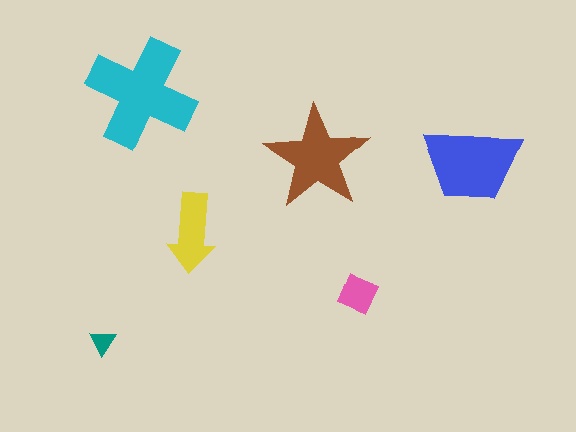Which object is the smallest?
The teal triangle.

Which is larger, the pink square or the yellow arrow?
The yellow arrow.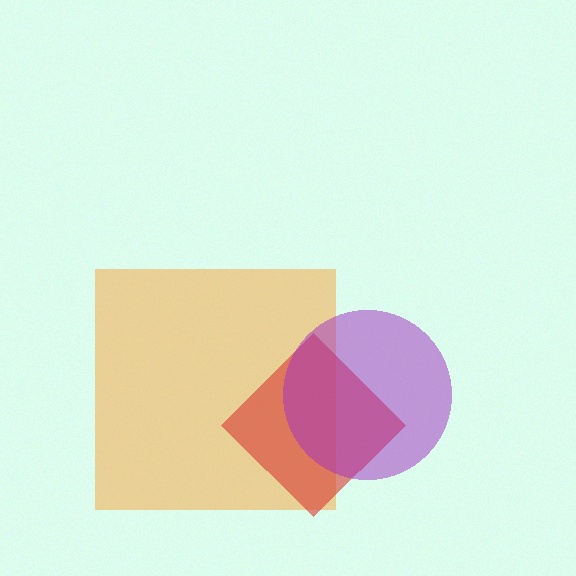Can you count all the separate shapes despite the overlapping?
Yes, there are 3 separate shapes.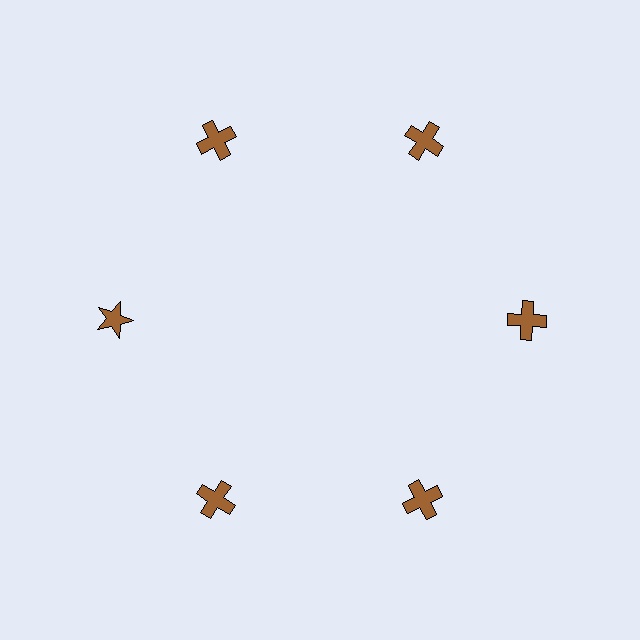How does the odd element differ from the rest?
It has a different shape: star instead of cross.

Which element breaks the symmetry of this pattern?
The brown star at roughly the 9 o'clock position breaks the symmetry. All other shapes are brown crosses.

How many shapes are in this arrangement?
There are 6 shapes arranged in a ring pattern.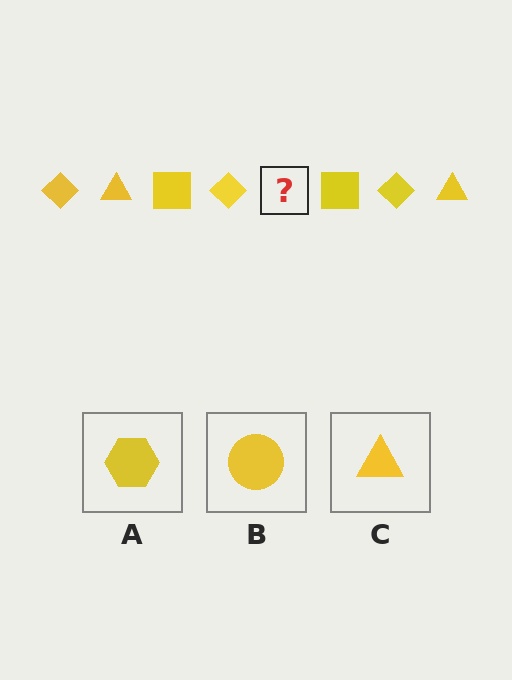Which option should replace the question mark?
Option C.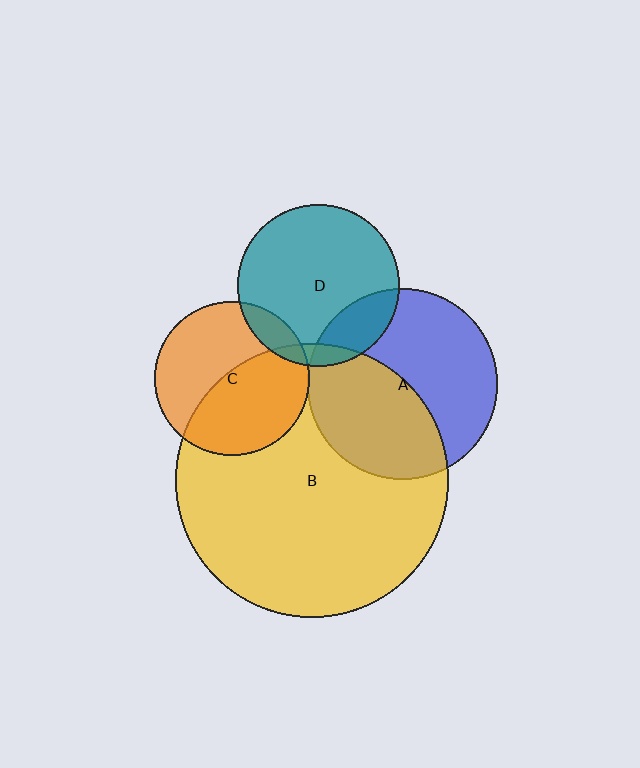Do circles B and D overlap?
Yes.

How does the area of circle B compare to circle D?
Approximately 2.9 times.